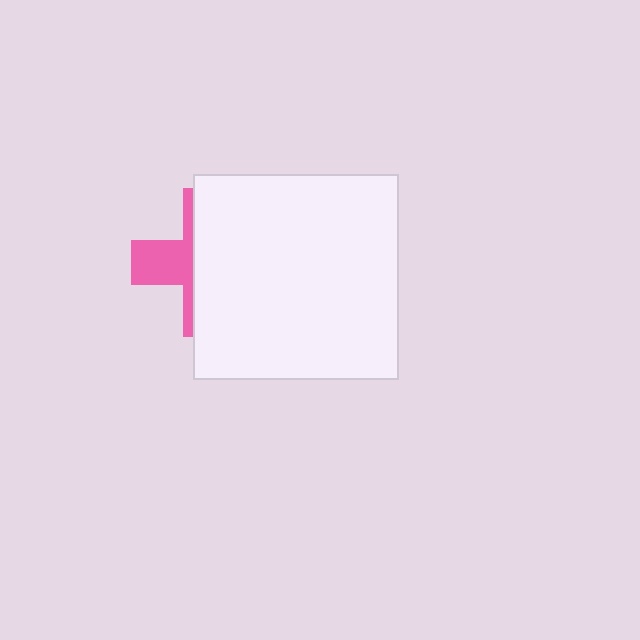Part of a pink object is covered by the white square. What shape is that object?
It is a cross.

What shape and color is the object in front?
The object in front is a white square.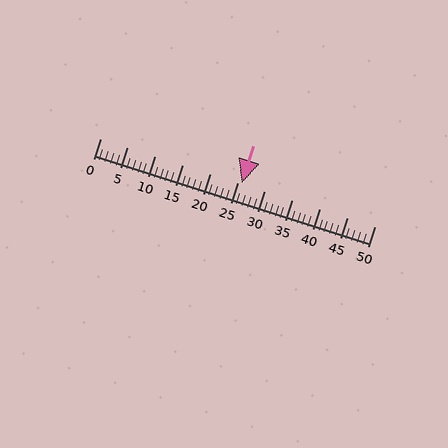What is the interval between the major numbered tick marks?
The major tick marks are spaced 5 units apart.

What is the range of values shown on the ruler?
The ruler shows values from 0 to 50.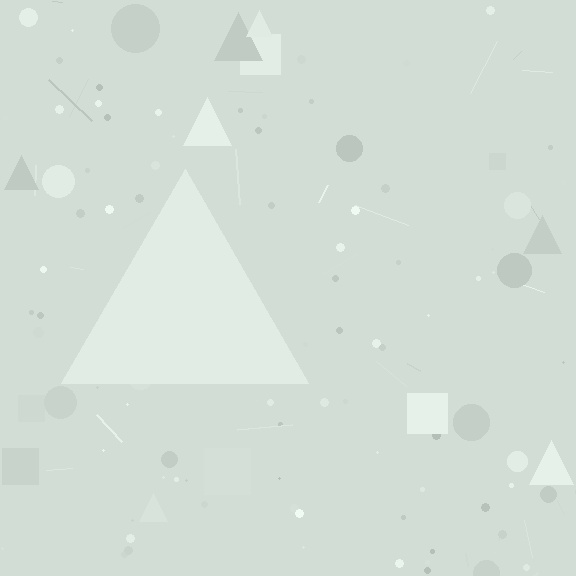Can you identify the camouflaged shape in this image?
The camouflaged shape is a triangle.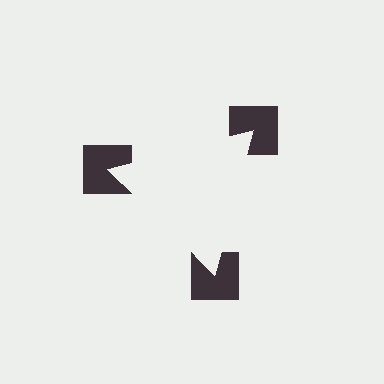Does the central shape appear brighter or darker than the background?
It typically appears slightly brighter than the background, even though no actual brightness change is drawn.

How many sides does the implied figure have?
3 sides.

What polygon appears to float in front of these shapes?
An illusory triangle — its edges are inferred from the aligned wedge cuts in the notched squares, not physically drawn.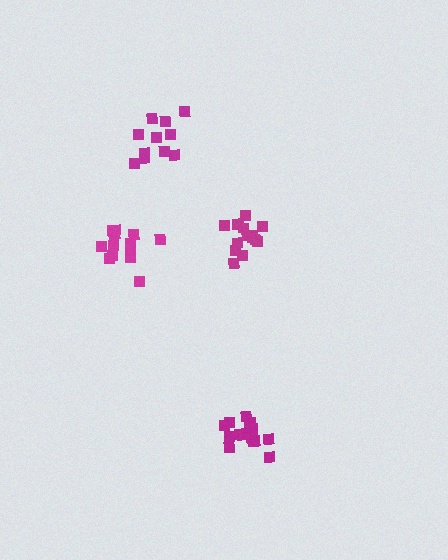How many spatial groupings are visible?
There are 4 spatial groupings.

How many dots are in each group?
Group 1: 16 dots, Group 2: 16 dots, Group 3: 14 dots, Group 4: 11 dots (57 total).